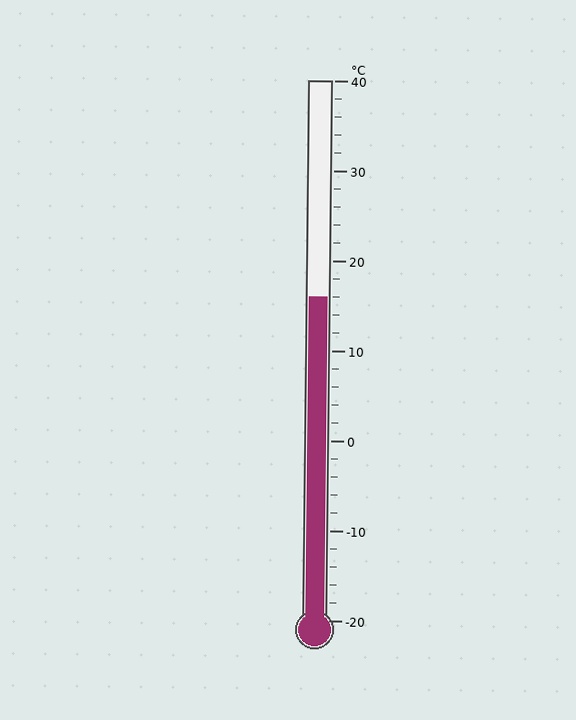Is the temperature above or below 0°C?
The temperature is above 0°C.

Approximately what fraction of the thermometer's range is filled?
The thermometer is filled to approximately 60% of its range.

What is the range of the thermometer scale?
The thermometer scale ranges from -20°C to 40°C.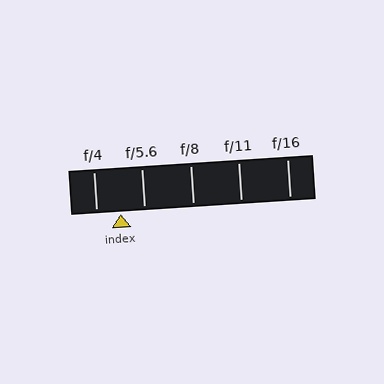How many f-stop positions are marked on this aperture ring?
There are 5 f-stop positions marked.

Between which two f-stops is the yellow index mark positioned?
The index mark is between f/4 and f/5.6.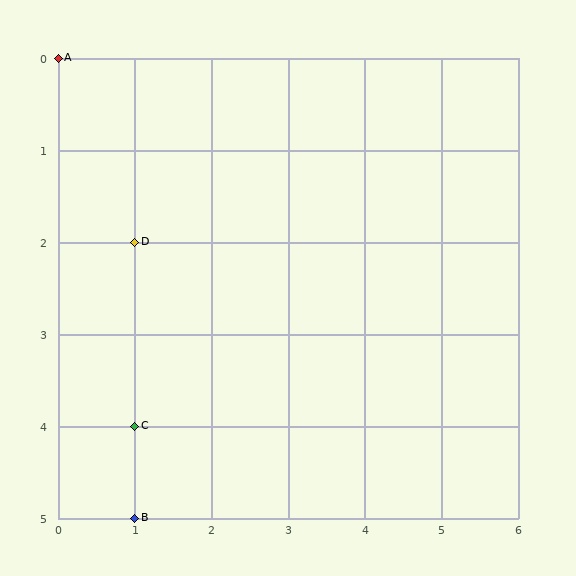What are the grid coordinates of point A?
Point A is at grid coordinates (0, 0).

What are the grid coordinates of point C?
Point C is at grid coordinates (1, 4).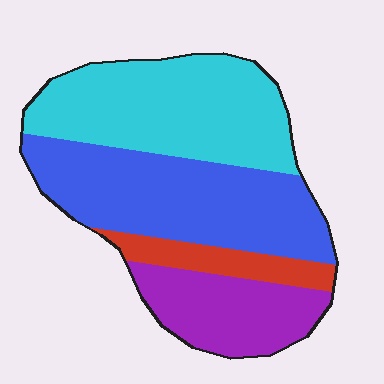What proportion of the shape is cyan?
Cyan covers 35% of the shape.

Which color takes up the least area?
Red, at roughly 10%.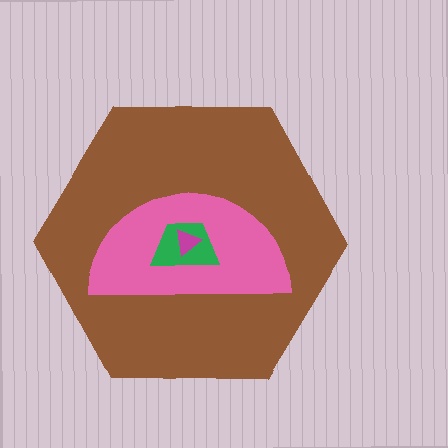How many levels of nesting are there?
4.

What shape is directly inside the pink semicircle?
The green trapezoid.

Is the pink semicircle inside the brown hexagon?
Yes.